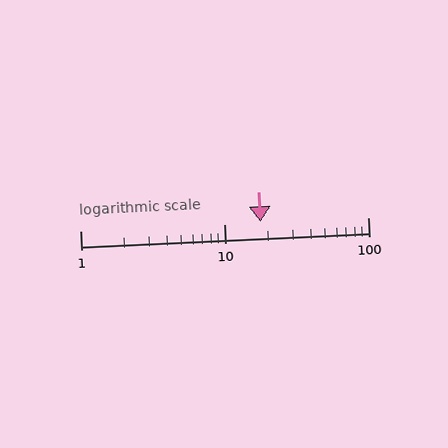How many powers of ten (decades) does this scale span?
The scale spans 2 decades, from 1 to 100.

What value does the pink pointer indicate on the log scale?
The pointer indicates approximately 18.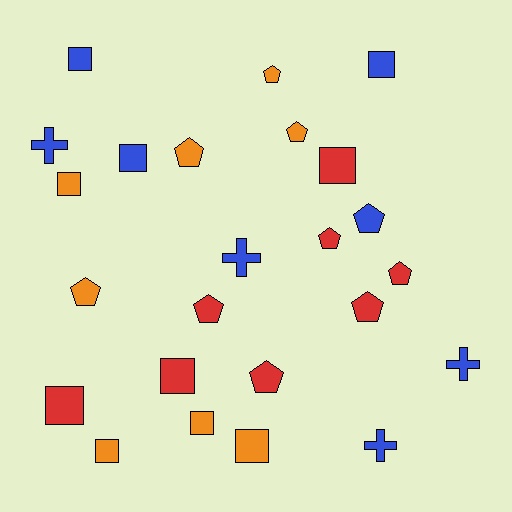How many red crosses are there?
There are no red crosses.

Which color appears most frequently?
Red, with 8 objects.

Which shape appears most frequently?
Pentagon, with 10 objects.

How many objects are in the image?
There are 24 objects.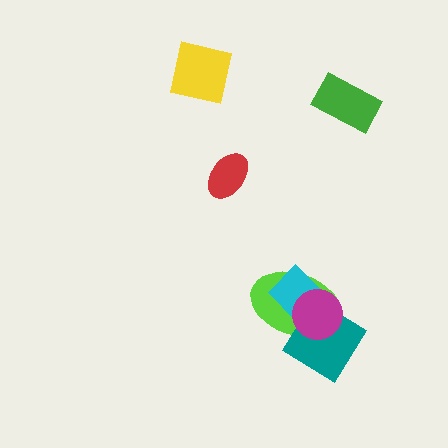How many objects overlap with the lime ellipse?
3 objects overlap with the lime ellipse.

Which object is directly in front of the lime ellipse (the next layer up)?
The cyan diamond is directly in front of the lime ellipse.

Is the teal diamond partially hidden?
Yes, it is partially covered by another shape.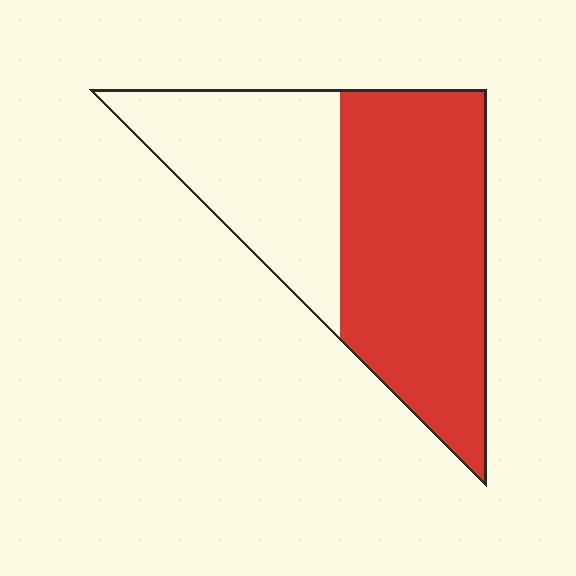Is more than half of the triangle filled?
Yes.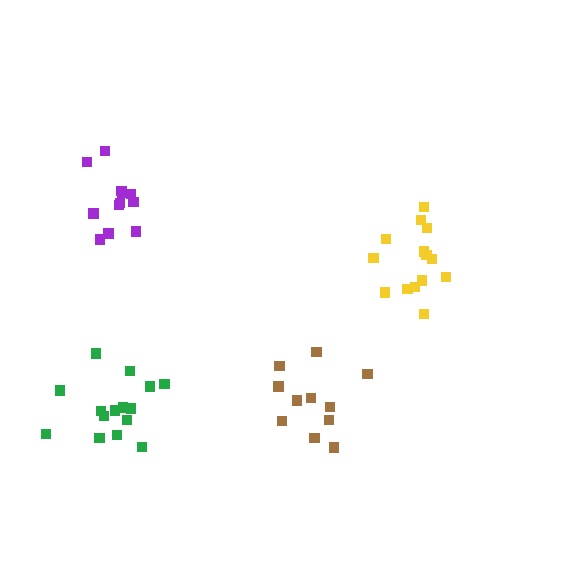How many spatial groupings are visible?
There are 4 spatial groupings.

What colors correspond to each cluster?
The clusters are colored: green, brown, yellow, purple.